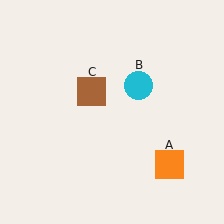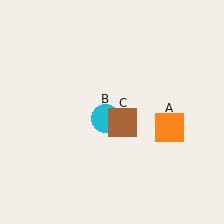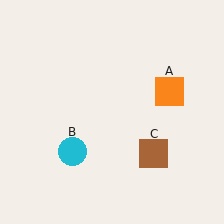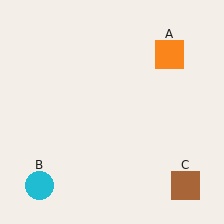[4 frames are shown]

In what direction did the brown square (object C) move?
The brown square (object C) moved down and to the right.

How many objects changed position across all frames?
3 objects changed position: orange square (object A), cyan circle (object B), brown square (object C).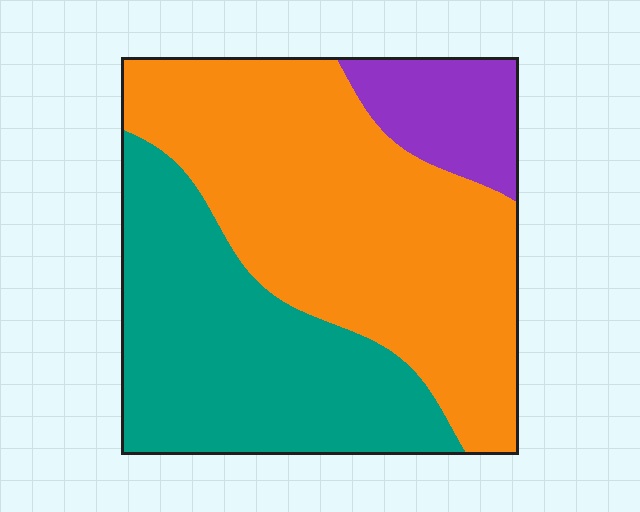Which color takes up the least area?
Purple, at roughly 10%.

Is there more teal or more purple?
Teal.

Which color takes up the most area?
Orange, at roughly 50%.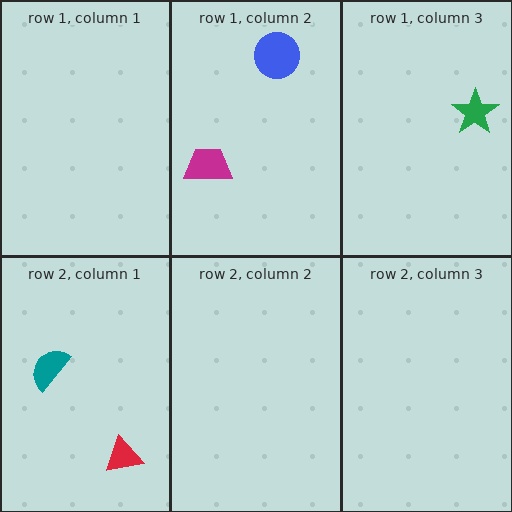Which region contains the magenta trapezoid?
The row 1, column 2 region.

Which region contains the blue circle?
The row 1, column 2 region.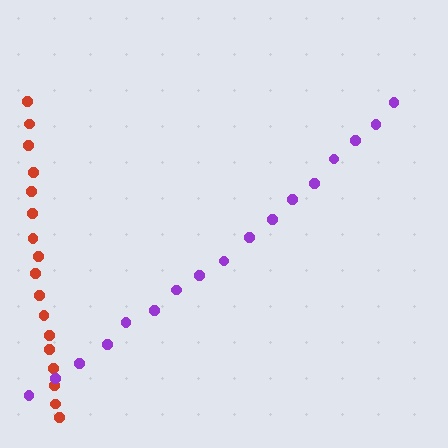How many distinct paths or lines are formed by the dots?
There are 2 distinct paths.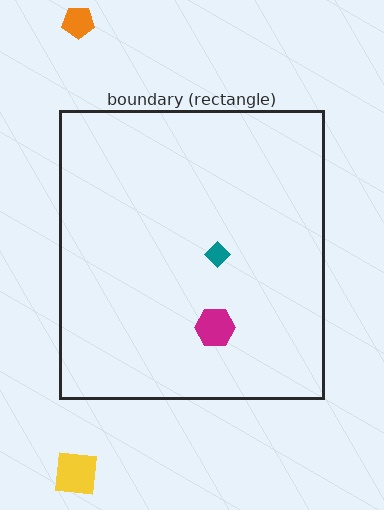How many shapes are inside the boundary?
2 inside, 2 outside.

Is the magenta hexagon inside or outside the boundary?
Inside.